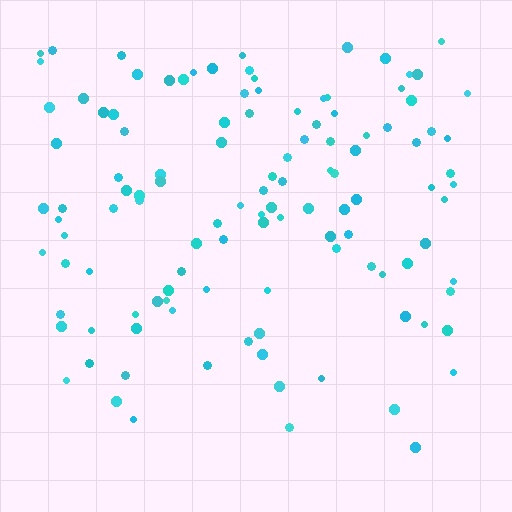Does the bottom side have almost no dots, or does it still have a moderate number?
Still a moderate number, just noticeably fewer than the top.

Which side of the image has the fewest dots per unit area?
The bottom.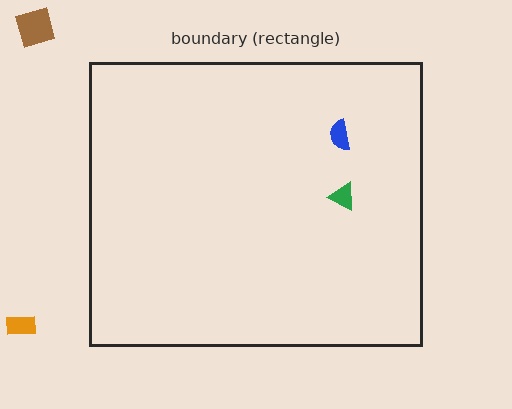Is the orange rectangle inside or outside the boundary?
Outside.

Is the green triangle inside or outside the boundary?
Inside.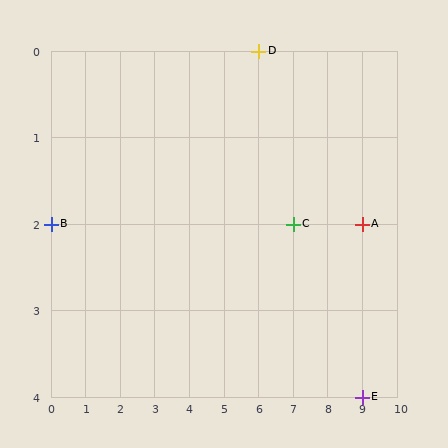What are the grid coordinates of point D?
Point D is at grid coordinates (6, 0).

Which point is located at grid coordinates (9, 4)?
Point E is at (9, 4).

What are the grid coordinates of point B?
Point B is at grid coordinates (0, 2).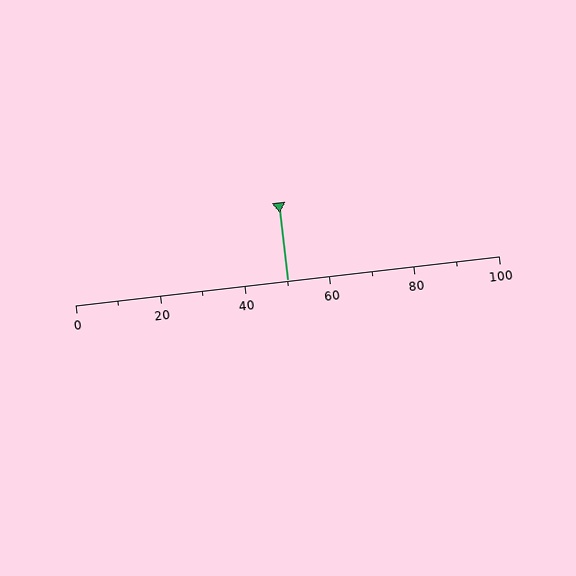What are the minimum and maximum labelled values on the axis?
The axis runs from 0 to 100.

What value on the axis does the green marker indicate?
The marker indicates approximately 50.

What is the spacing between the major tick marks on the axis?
The major ticks are spaced 20 apart.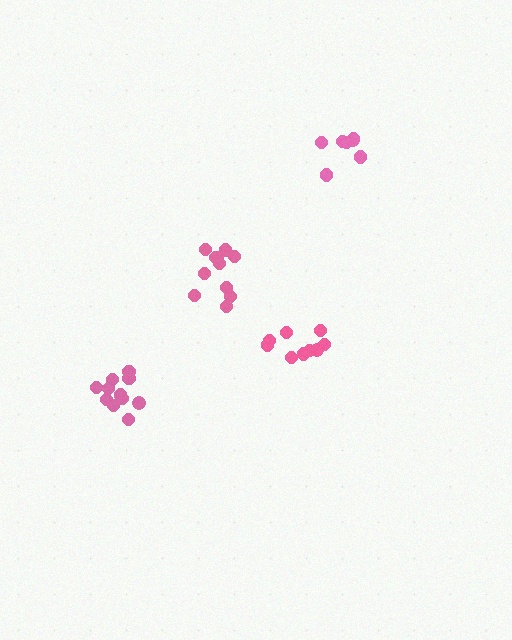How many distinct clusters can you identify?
There are 4 distinct clusters.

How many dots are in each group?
Group 1: 9 dots, Group 2: 11 dots, Group 3: 7 dots, Group 4: 11 dots (38 total).